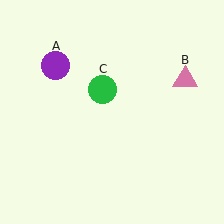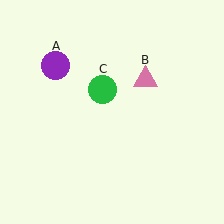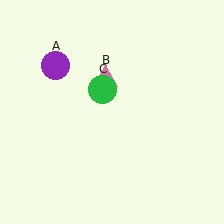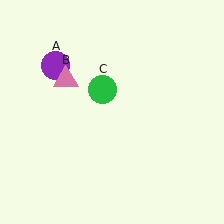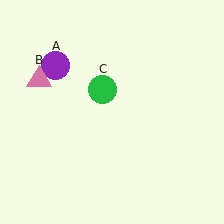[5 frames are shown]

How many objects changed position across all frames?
1 object changed position: pink triangle (object B).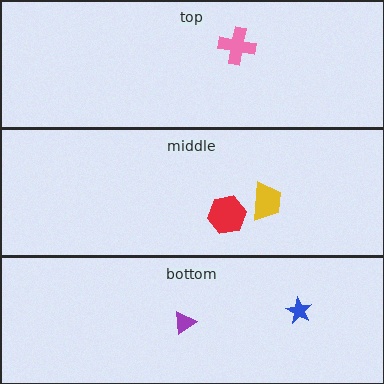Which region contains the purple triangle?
The bottom region.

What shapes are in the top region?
The pink cross.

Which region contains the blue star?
The bottom region.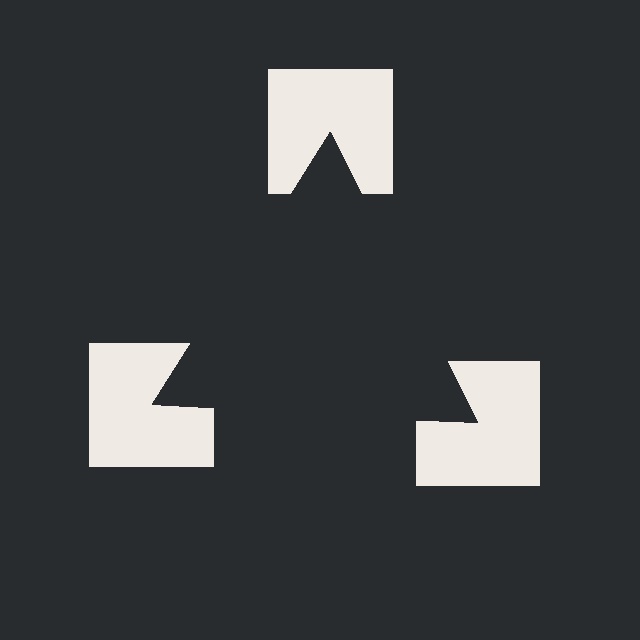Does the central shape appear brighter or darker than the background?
It typically appears slightly darker than the background, even though no actual brightness change is drawn.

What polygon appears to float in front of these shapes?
An illusory triangle — its edges are inferred from the aligned wedge cuts in the notched squares, not physically drawn.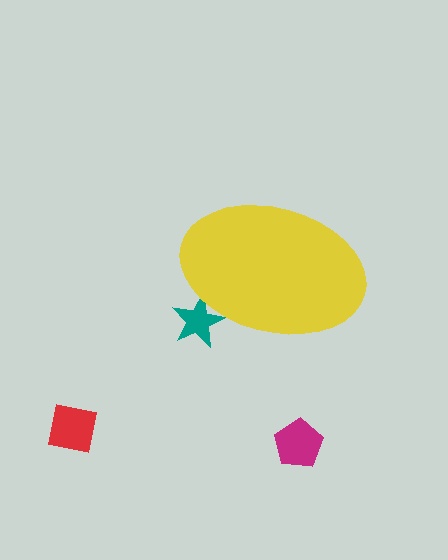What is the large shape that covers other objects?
A yellow ellipse.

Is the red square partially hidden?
No, the red square is fully visible.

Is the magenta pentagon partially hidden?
No, the magenta pentagon is fully visible.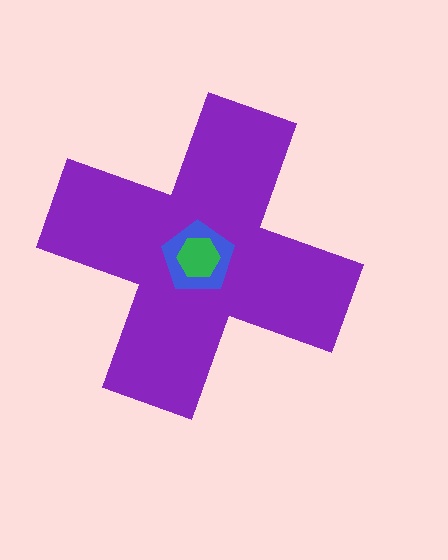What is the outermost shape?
The purple cross.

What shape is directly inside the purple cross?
The blue pentagon.